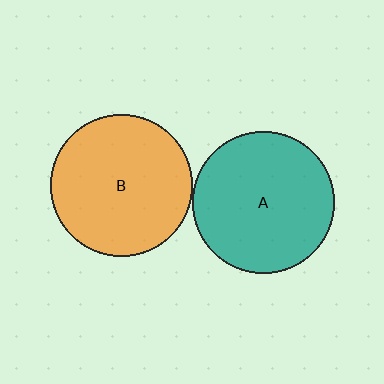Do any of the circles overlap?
No, none of the circles overlap.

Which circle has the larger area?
Circle B (orange).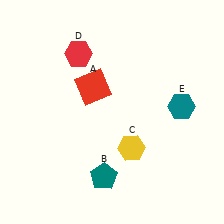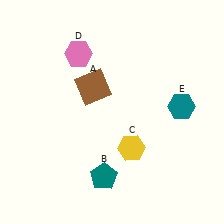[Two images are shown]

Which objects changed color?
A changed from red to brown. D changed from red to pink.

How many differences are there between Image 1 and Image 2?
There are 2 differences between the two images.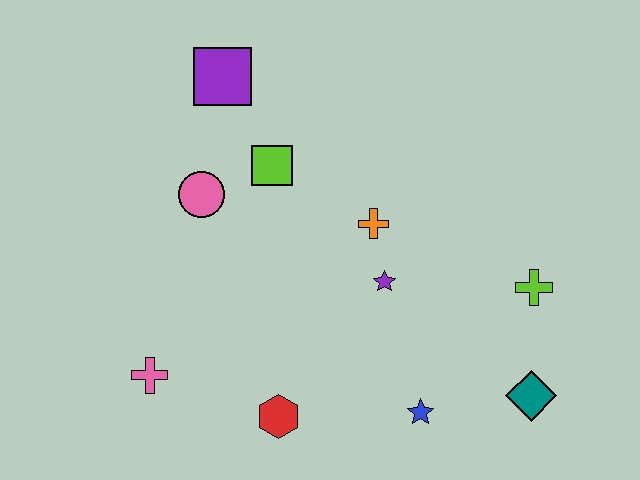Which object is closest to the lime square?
The pink circle is closest to the lime square.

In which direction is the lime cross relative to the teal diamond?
The lime cross is above the teal diamond.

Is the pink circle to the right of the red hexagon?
No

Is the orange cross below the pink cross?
No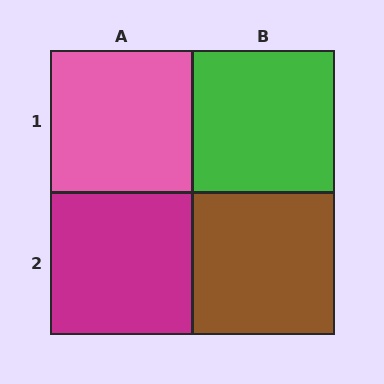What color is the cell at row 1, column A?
Pink.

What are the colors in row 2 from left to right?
Magenta, brown.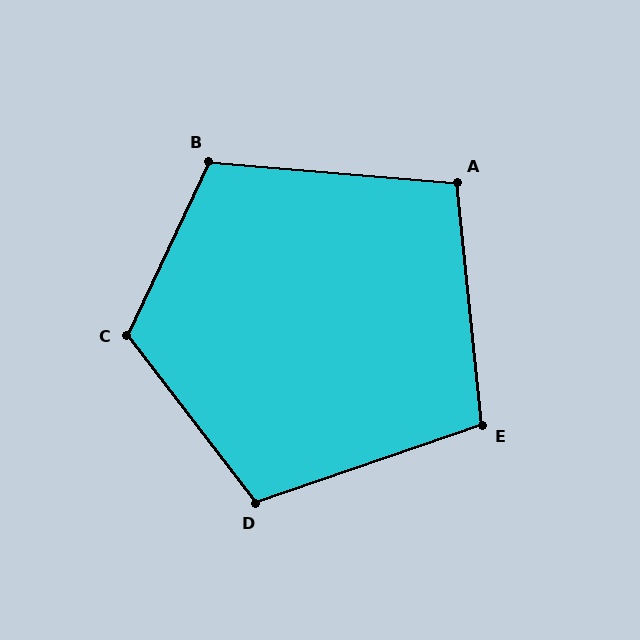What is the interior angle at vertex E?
Approximately 103 degrees (obtuse).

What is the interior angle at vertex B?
Approximately 110 degrees (obtuse).